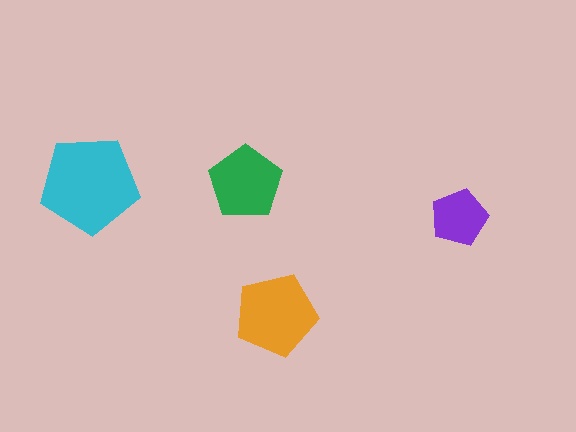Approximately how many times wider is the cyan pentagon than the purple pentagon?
About 1.5 times wider.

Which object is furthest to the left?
The cyan pentagon is leftmost.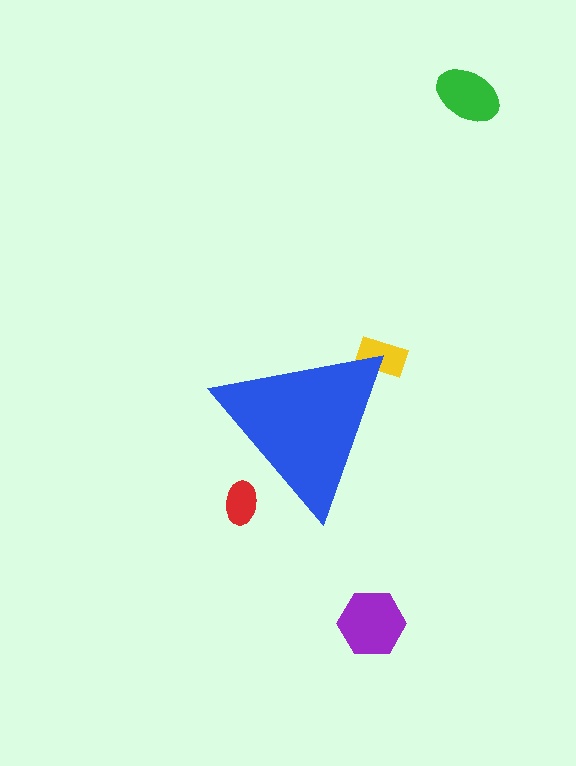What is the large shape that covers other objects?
A blue triangle.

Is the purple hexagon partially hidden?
No, the purple hexagon is fully visible.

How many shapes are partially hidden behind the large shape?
2 shapes are partially hidden.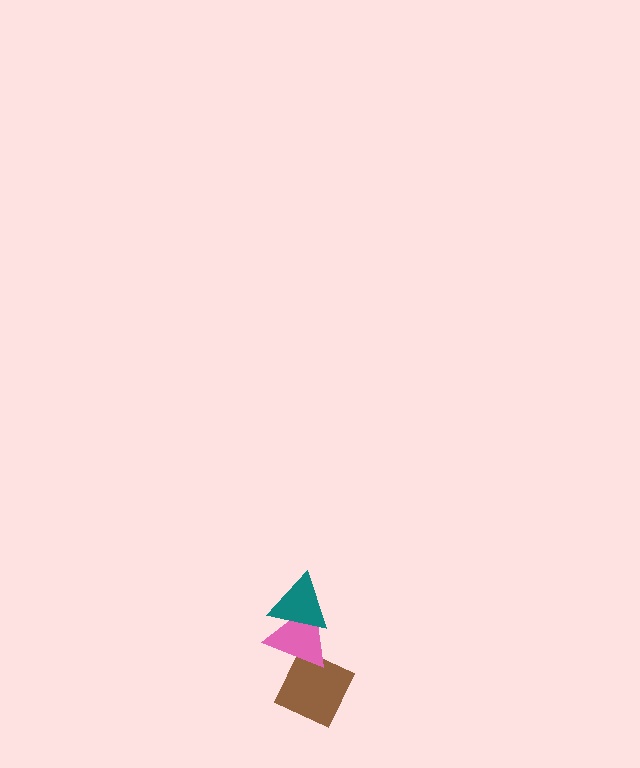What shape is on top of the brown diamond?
The pink triangle is on top of the brown diamond.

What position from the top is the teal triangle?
The teal triangle is 1st from the top.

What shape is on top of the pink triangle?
The teal triangle is on top of the pink triangle.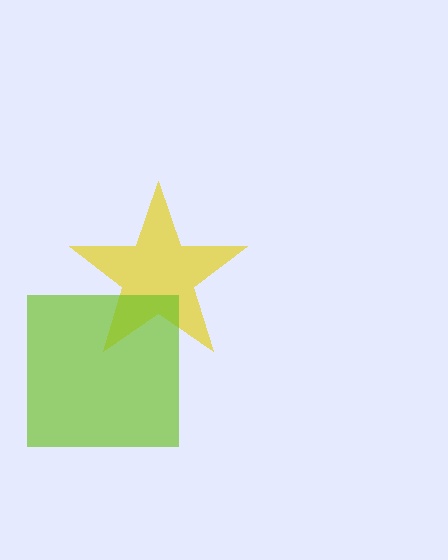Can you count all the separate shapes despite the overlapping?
Yes, there are 2 separate shapes.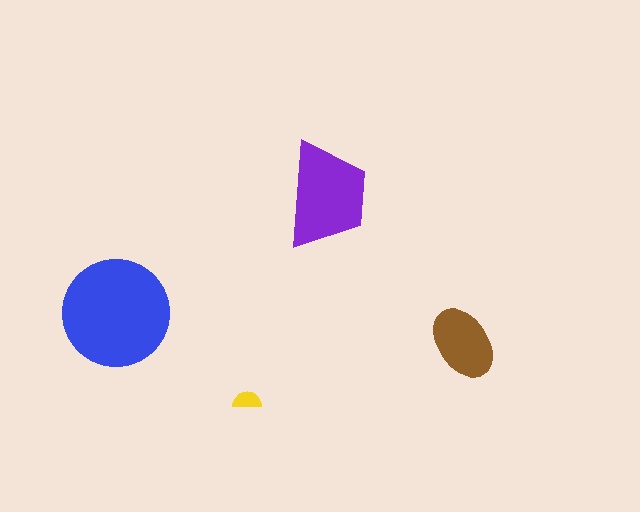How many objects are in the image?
There are 4 objects in the image.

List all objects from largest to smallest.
The blue circle, the purple trapezoid, the brown ellipse, the yellow semicircle.